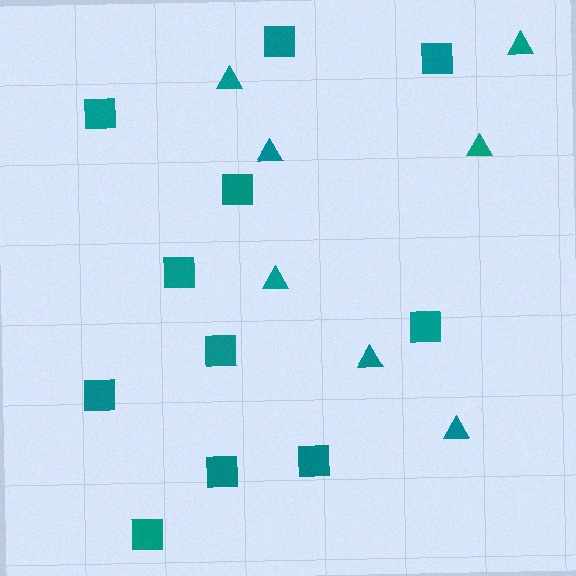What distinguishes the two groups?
There are 2 groups: one group of triangles (7) and one group of squares (11).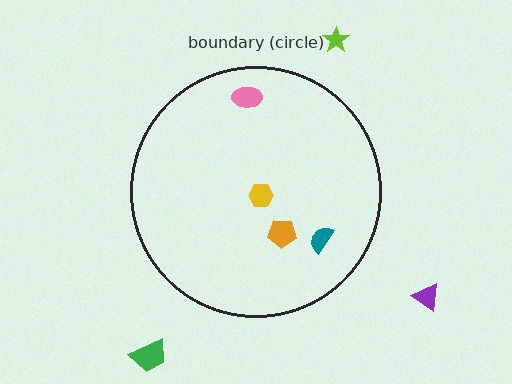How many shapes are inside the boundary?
4 inside, 3 outside.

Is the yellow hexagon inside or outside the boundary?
Inside.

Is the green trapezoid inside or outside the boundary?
Outside.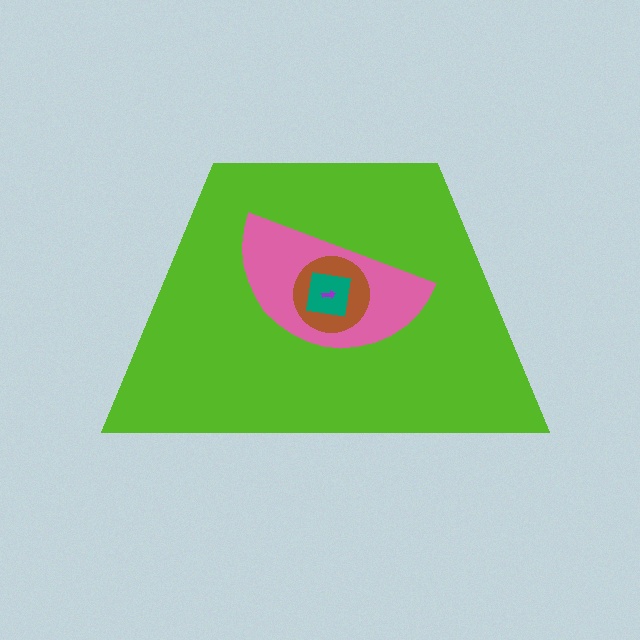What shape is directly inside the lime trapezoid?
The pink semicircle.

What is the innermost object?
The purple arrow.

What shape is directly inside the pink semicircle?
The brown circle.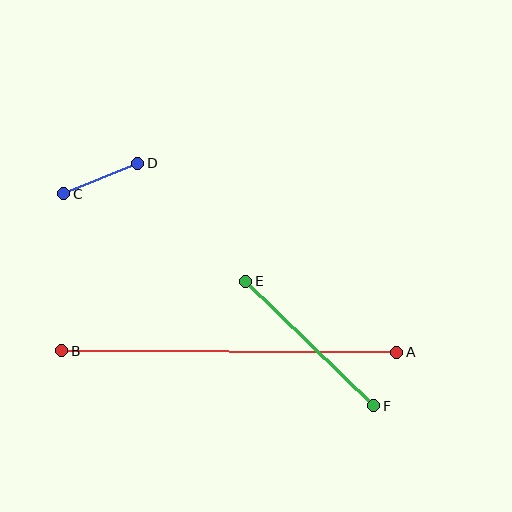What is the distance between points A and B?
The distance is approximately 335 pixels.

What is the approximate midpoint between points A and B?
The midpoint is at approximately (229, 351) pixels.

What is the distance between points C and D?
The distance is approximately 80 pixels.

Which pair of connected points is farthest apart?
Points A and B are farthest apart.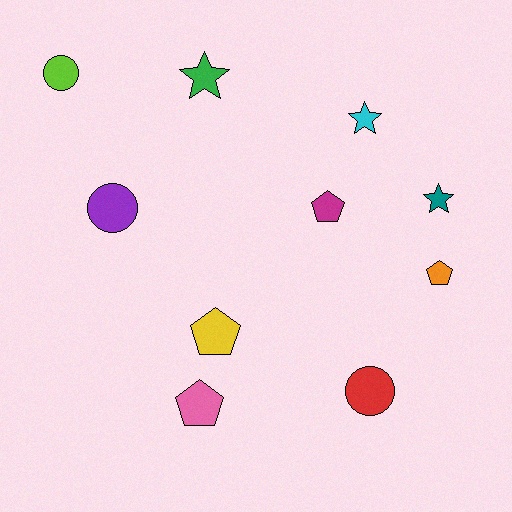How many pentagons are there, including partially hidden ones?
There are 4 pentagons.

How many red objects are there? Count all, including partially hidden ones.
There is 1 red object.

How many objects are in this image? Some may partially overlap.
There are 10 objects.